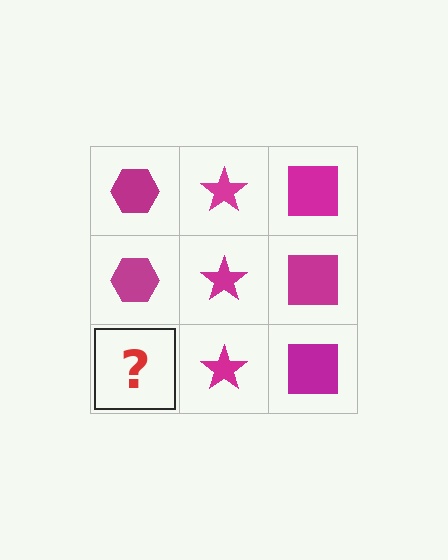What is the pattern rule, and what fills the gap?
The rule is that each column has a consistent shape. The gap should be filled with a magenta hexagon.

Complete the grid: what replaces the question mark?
The question mark should be replaced with a magenta hexagon.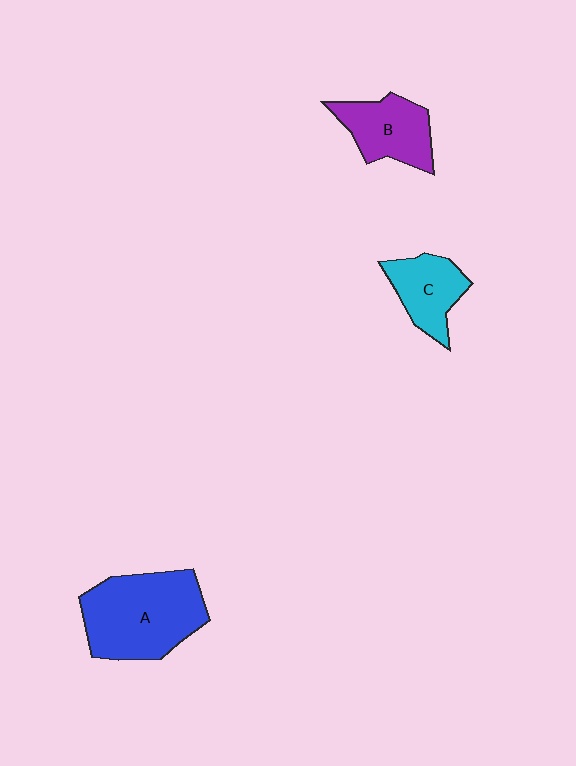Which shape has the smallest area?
Shape C (cyan).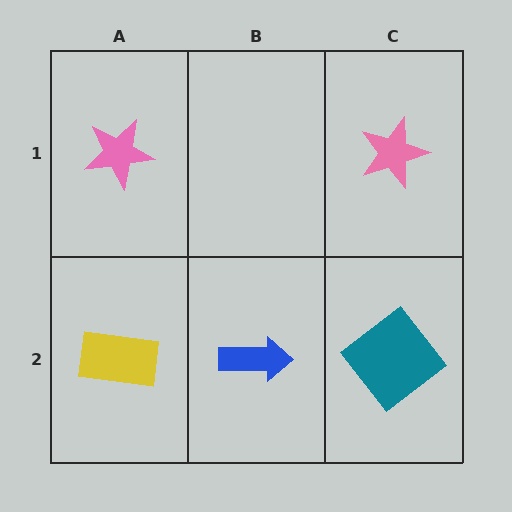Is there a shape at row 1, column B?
No, that cell is empty.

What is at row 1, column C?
A pink star.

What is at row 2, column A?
A yellow rectangle.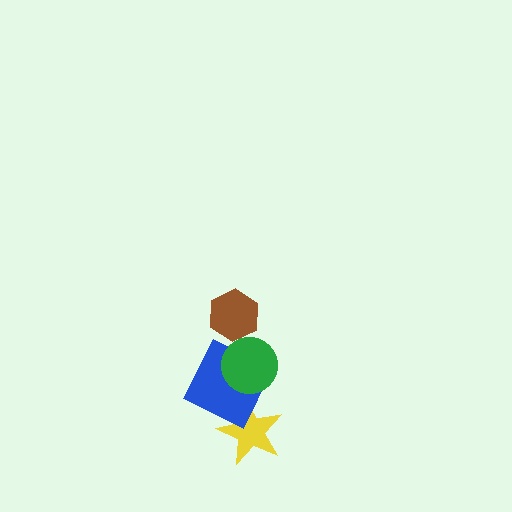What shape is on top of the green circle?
The brown hexagon is on top of the green circle.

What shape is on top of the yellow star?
The blue square is on top of the yellow star.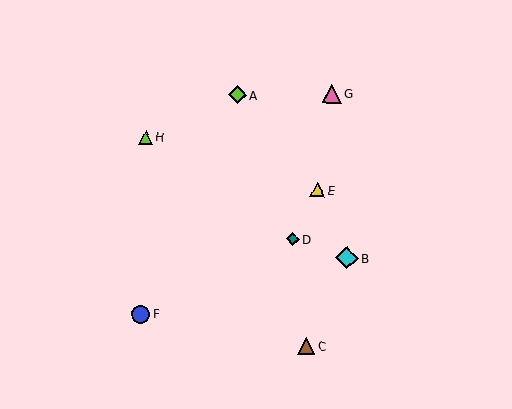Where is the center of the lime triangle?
The center of the lime triangle is at (146, 137).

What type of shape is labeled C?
Shape C is a brown triangle.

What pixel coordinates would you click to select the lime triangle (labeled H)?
Click at (146, 137) to select the lime triangle H.